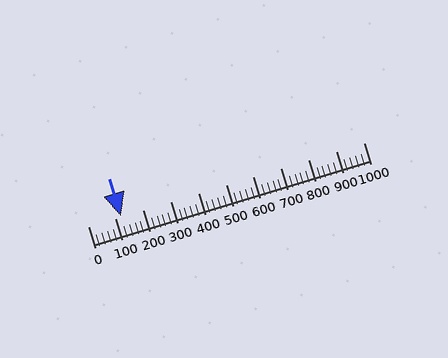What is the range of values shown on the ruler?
The ruler shows values from 0 to 1000.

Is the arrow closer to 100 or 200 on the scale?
The arrow is closer to 100.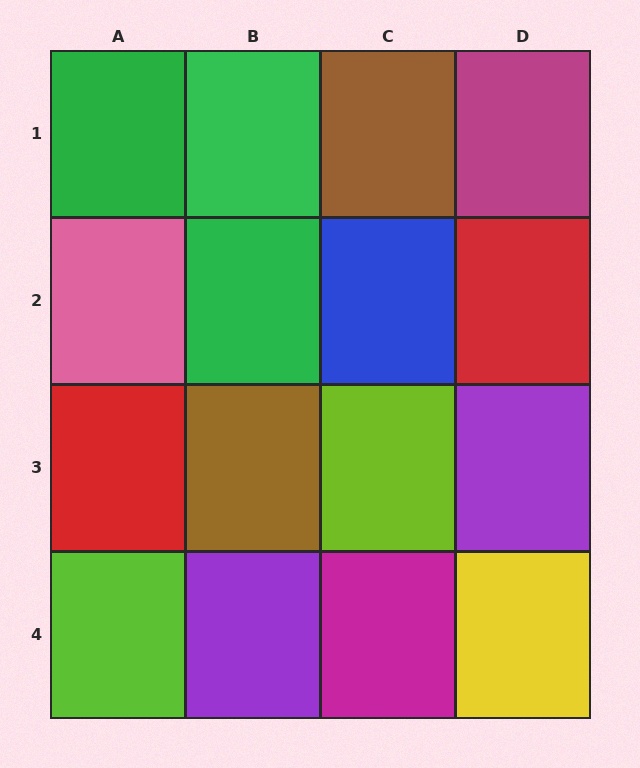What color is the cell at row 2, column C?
Blue.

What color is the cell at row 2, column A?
Pink.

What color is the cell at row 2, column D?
Red.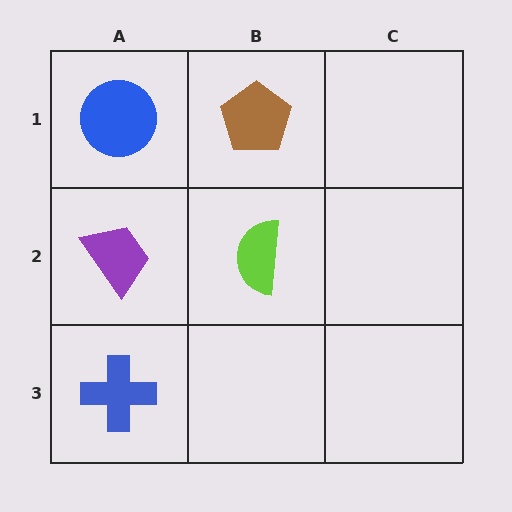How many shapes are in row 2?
2 shapes.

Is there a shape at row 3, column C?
No, that cell is empty.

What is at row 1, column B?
A brown pentagon.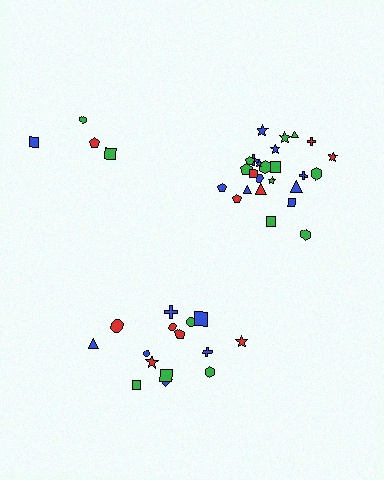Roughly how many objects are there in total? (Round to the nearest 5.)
Roughly 45 objects in total.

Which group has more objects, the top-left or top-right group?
The top-right group.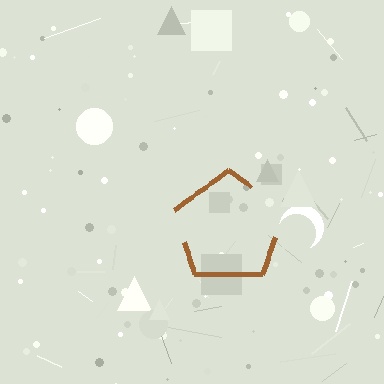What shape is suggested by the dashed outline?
The dashed outline suggests a pentagon.